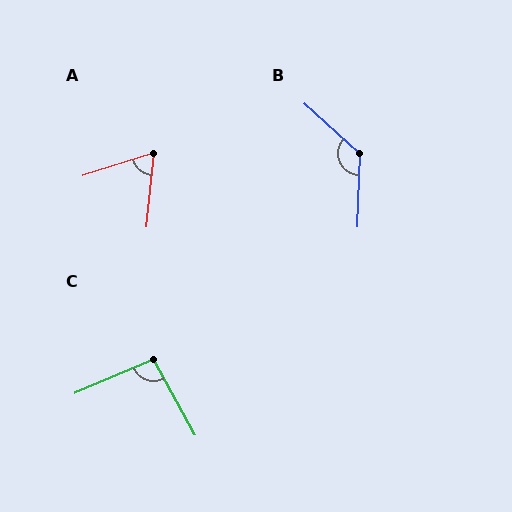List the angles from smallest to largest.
A (66°), C (96°), B (130°).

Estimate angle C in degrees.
Approximately 96 degrees.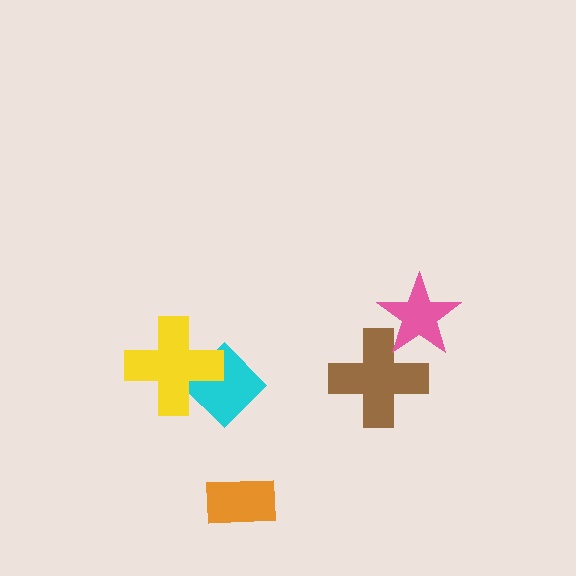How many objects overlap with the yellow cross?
1 object overlaps with the yellow cross.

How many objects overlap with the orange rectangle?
0 objects overlap with the orange rectangle.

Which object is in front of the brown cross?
The pink star is in front of the brown cross.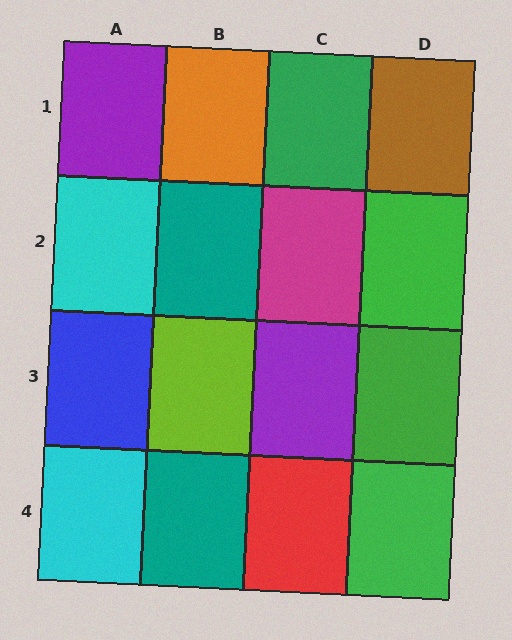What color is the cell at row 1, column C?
Green.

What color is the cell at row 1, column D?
Brown.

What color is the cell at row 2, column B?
Teal.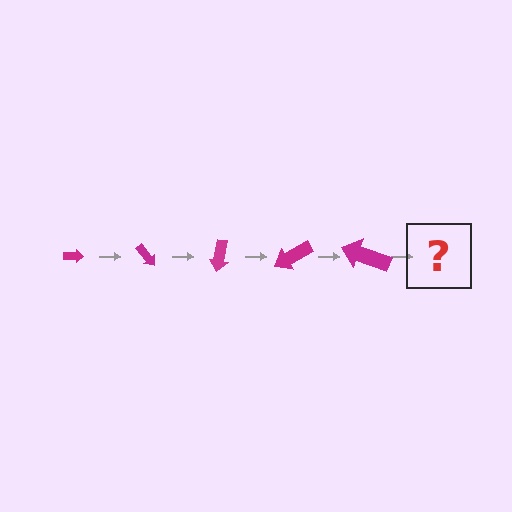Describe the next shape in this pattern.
It should be an arrow, larger than the previous one and rotated 250 degrees from the start.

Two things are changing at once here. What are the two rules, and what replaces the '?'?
The two rules are that the arrow grows larger each step and it rotates 50 degrees each step. The '?' should be an arrow, larger than the previous one and rotated 250 degrees from the start.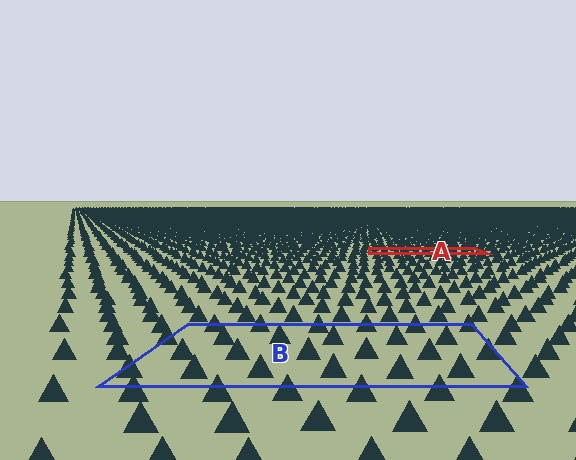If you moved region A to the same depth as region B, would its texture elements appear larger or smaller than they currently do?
They would appear larger. At a closer depth, the same texture elements are projected at a bigger on-screen size.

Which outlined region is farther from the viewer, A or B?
Region A is farther from the viewer — the texture elements inside it appear smaller and more densely packed.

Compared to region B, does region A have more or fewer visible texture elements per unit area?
Region A has more texture elements per unit area — they are packed more densely because it is farther away.